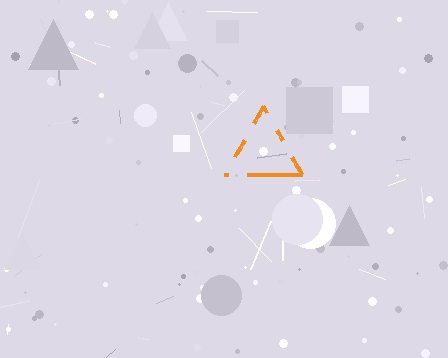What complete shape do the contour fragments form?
The contour fragments form a triangle.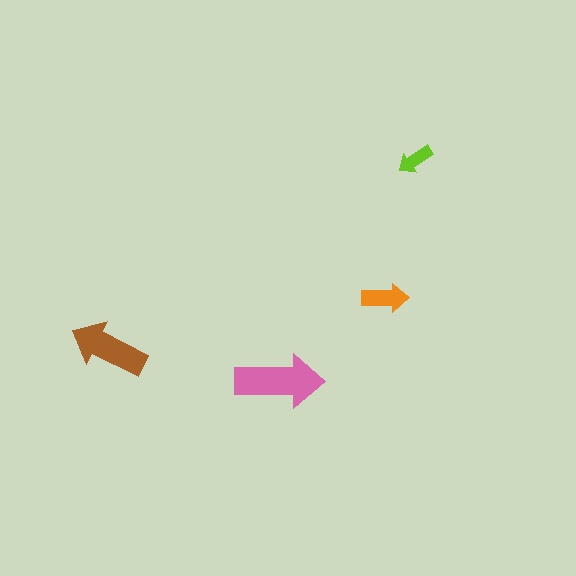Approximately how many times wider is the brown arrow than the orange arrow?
About 1.5 times wider.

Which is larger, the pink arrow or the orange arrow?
The pink one.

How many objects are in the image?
There are 4 objects in the image.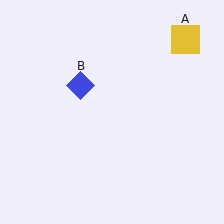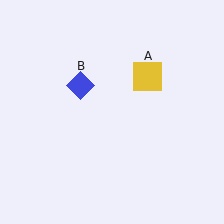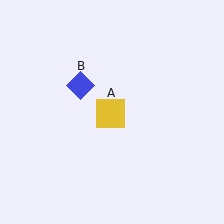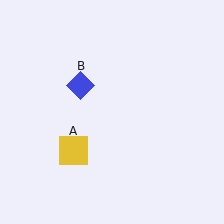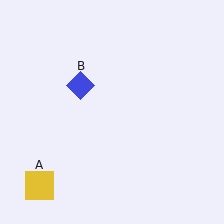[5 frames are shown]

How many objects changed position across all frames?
1 object changed position: yellow square (object A).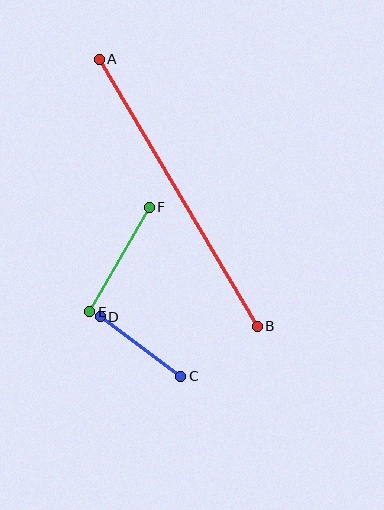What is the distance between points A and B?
The distance is approximately 310 pixels.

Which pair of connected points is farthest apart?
Points A and B are farthest apart.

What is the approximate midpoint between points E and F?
The midpoint is at approximately (120, 260) pixels.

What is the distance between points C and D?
The distance is approximately 100 pixels.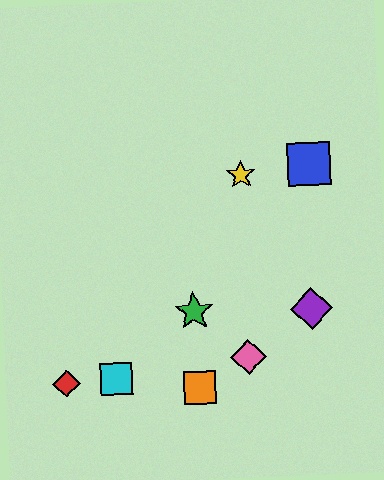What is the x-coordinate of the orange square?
The orange square is at x≈200.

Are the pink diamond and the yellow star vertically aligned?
Yes, both are at x≈249.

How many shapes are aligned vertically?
2 shapes (the yellow star, the pink diamond) are aligned vertically.